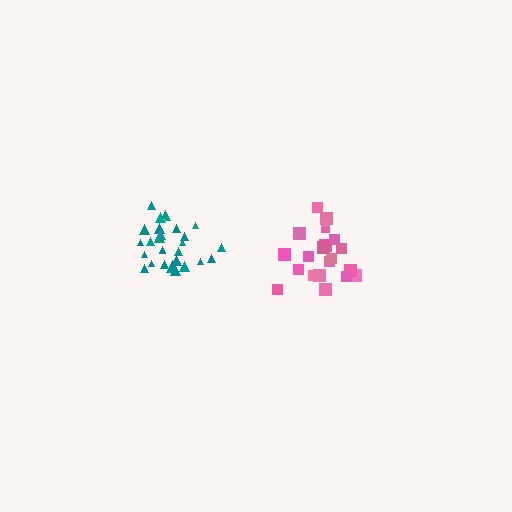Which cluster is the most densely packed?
Teal.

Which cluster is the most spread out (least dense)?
Pink.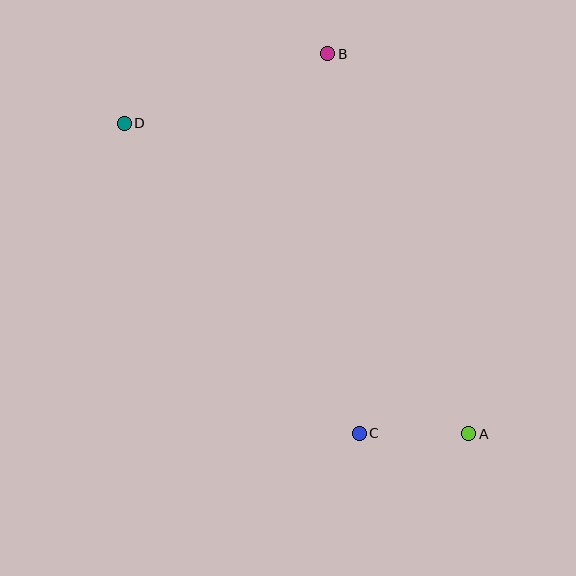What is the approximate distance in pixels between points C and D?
The distance between C and D is approximately 389 pixels.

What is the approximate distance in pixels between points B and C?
The distance between B and C is approximately 381 pixels.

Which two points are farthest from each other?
Points A and D are farthest from each other.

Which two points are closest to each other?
Points A and C are closest to each other.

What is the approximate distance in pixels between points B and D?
The distance between B and D is approximately 215 pixels.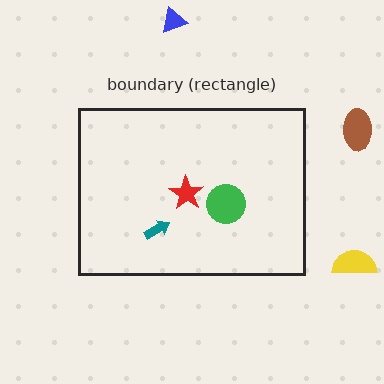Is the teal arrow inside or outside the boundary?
Inside.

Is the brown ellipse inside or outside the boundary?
Outside.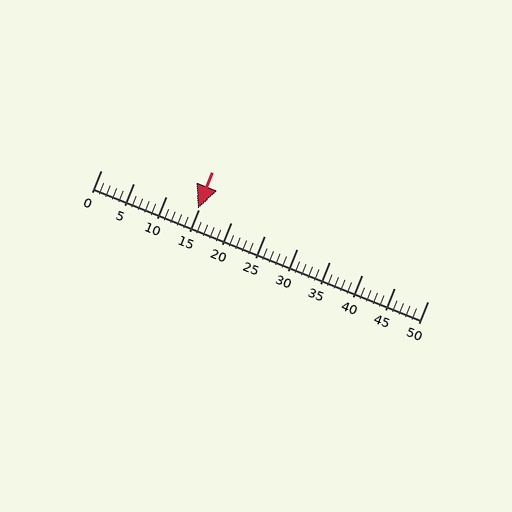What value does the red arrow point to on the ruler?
The red arrow points to approximately 15.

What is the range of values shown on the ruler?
The ruler shows values from 0 to 50.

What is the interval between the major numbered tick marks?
The major tick marks are spaced 5 units apart.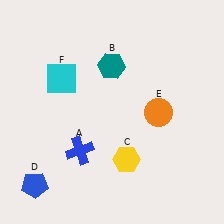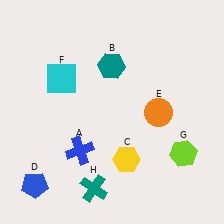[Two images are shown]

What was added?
A lime hexagon (G), a teal cross (H) were added in Image 2.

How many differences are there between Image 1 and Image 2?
There are 2 differences between the two images.